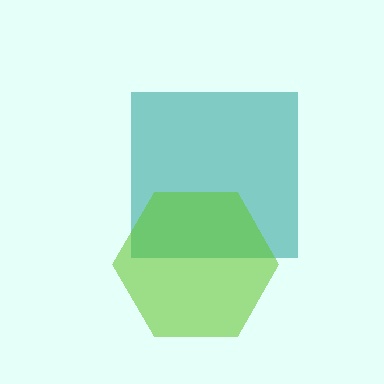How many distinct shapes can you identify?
There are 2 distinct shapes: a teal square, a lime hexagon.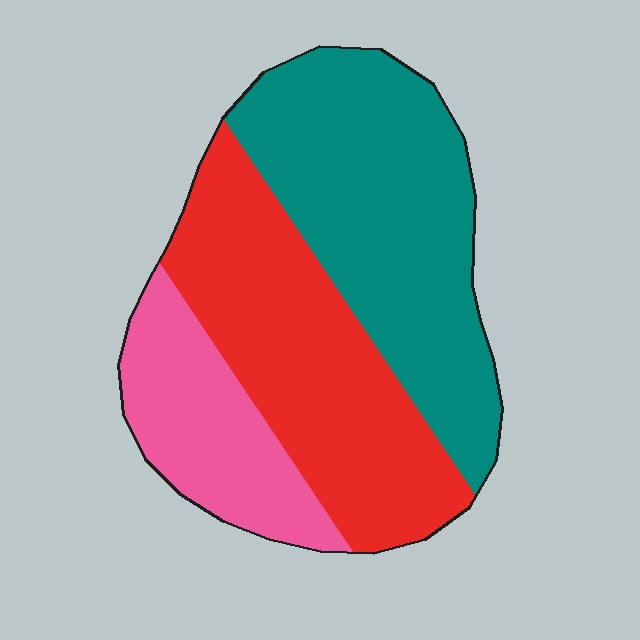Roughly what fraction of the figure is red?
Red takes up between a quarter and a half of the figure.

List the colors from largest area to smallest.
From largest to smallest: teal, red, pink.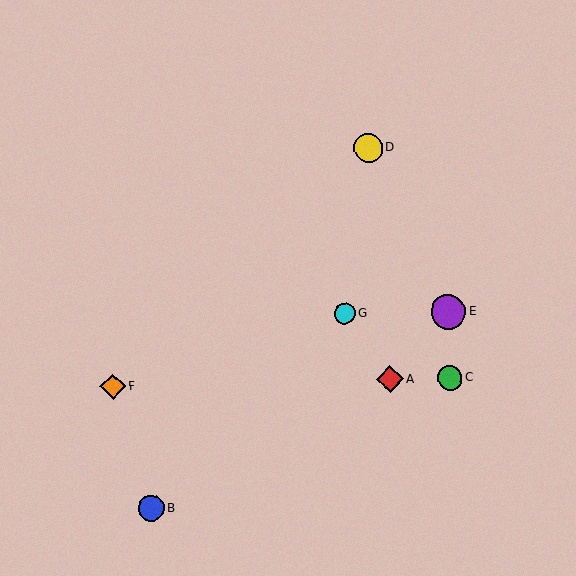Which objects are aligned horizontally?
Objects A, C, F are aligned horizontally.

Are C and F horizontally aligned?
Yes, both are at y≈378.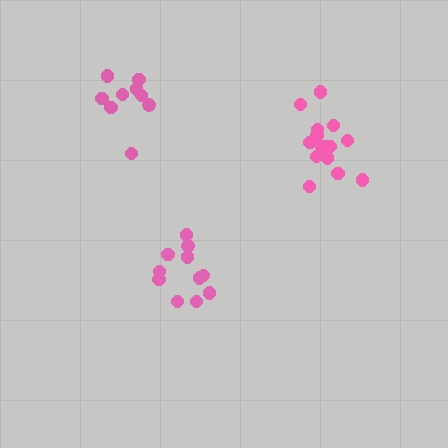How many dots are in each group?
Group 1: 11 dots, Group 2: 10 dots, Group 3: 15 dots (36 total).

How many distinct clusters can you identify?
There are 3 distinct clusters.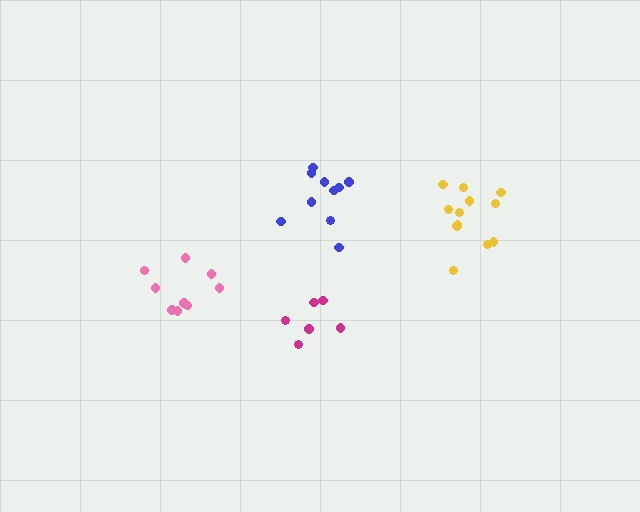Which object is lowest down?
The magenta cluster is bottommost.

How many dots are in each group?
Group 1: 10 dots, Group 2: 6 dots, Group 3: 12 dots, Group 4: 9 dots (37 total).